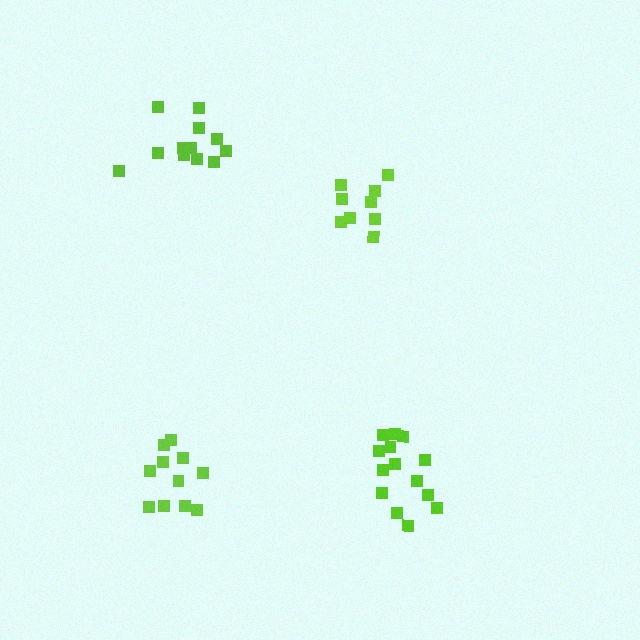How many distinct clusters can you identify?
There are 4 distinct clusters.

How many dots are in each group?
Group 1: 11 dots, Group 2: 14 dots, Group 3: 12 dots, Group 4: 9 dots (46 total).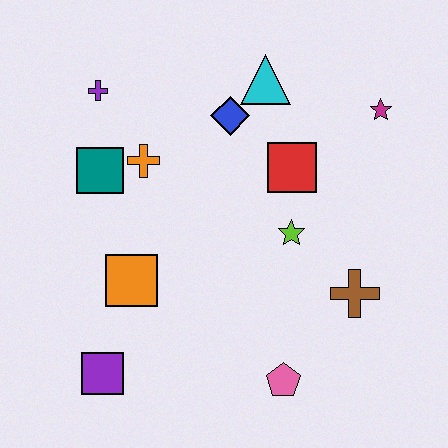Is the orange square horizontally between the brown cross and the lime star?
No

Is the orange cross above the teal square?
Yes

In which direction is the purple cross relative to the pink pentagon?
The purple cross is above the pink pentagon.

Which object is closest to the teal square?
The orange cross is closest to the teal square.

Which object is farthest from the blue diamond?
The purple square is farthest from the blue diamond.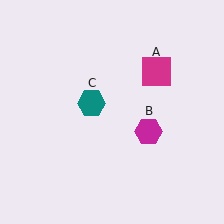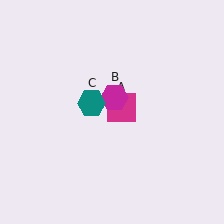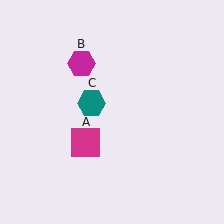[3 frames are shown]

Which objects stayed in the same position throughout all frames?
Teal hexagon (object C) remained stationary.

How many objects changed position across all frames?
2 objects changed position: magenta square (object A), magenta hexagon (object B).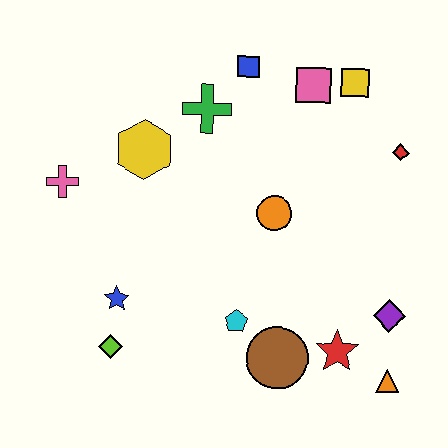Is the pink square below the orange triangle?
No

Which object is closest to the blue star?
The lime diamond is closest to the blue star.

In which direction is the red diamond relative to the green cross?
The red diamond is to the right of the green cross.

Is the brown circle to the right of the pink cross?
Yes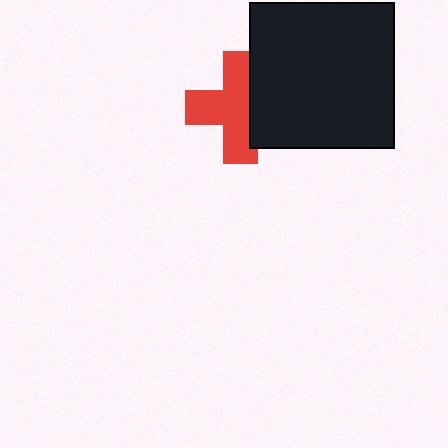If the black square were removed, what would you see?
You would see the complete red cross.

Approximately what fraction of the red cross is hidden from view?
Roughly 34% of the red cross is hidden behind the black square.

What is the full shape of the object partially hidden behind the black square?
The partially hidden object is a red cross.